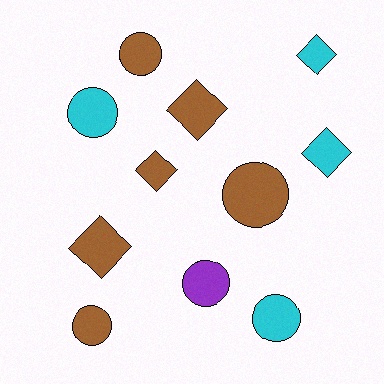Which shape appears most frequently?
Circle, with 6 objects.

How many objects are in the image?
There are 11 objects.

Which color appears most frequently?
Brown, with 6 objects.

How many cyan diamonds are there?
There are 2 cyan diamonds.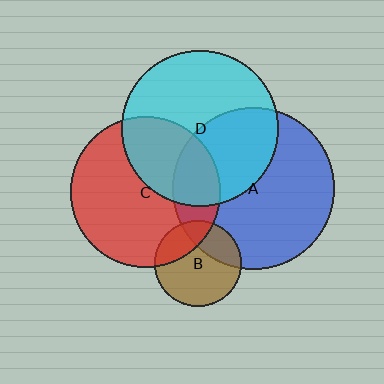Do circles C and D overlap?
Yes.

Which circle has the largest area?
Circle A (blue).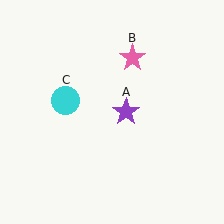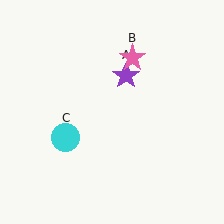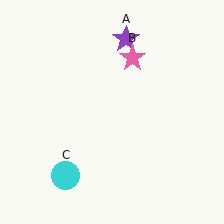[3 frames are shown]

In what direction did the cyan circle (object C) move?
The cyan circle (object C) moved down.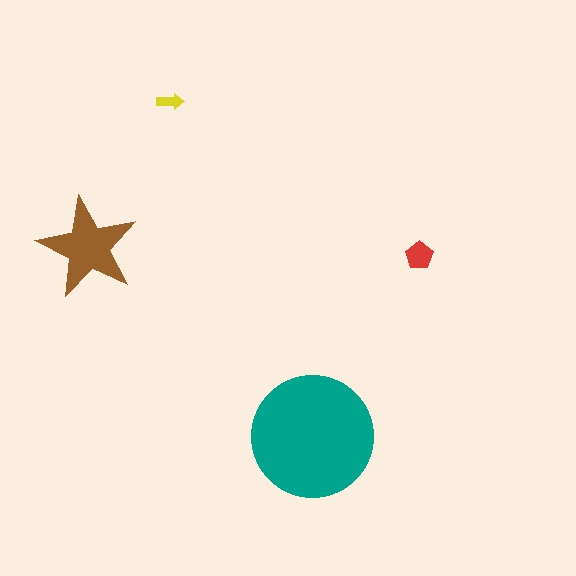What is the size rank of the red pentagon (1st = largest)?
3rd.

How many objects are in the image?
There are 4 objects in the image.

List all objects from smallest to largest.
The yellow arrow, the red pentagon, the brown star, the teal circle.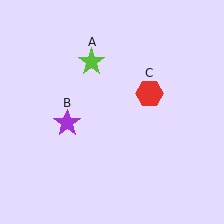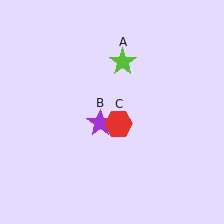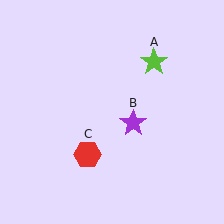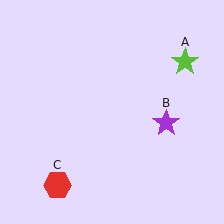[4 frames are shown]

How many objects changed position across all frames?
3 objects changed position: lime star (object A), purple star (object B), red hexagon (object C).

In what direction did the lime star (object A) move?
The lime star (object A) moved right.